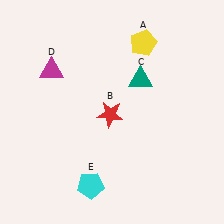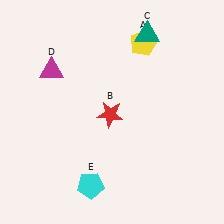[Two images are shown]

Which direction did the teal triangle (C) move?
The teal triangle (C) moved up.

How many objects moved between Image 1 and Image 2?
1 object moved between the two images.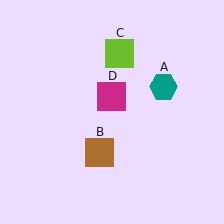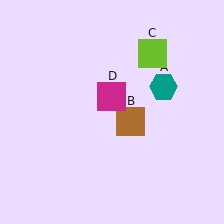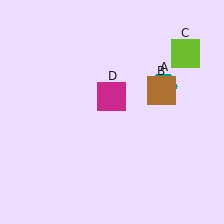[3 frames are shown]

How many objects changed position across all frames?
2 objects changed position: brown square (object B), lime square (object C).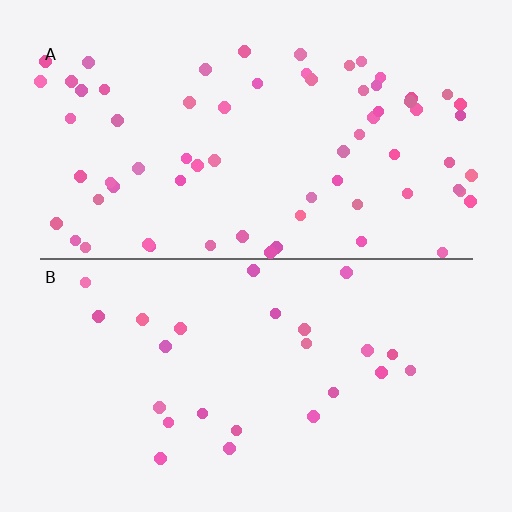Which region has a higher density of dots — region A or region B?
A (the top).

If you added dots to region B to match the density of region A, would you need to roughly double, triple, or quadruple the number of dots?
Approximately triple.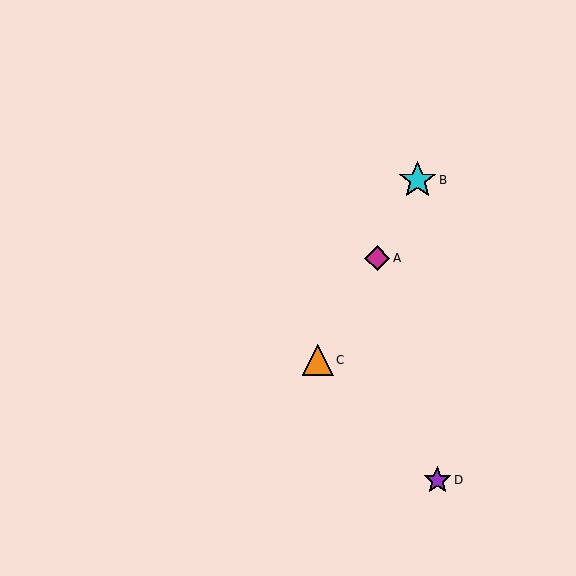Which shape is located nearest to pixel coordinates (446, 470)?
The purple star (labeled D) at (437, 480) is nearest to that location.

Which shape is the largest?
The cyan star (labeled B) is the largest.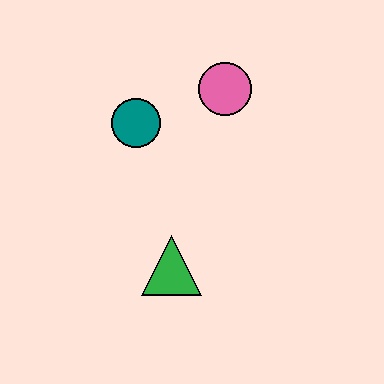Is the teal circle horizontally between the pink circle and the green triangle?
No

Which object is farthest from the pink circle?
The green triangle is farthest from the pink circle.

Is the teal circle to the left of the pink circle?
Yes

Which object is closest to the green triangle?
The teal circle is closest to the green triangle.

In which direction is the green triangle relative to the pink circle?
The green triangle is below the pink circle.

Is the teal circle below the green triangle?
No